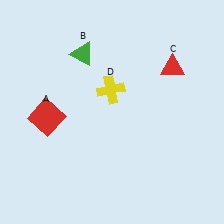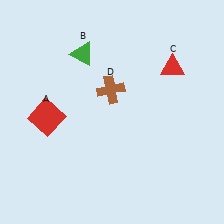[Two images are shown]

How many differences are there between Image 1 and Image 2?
There is 1 difference between the two images.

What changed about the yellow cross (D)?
In Image 1, D is yellow. In Image 2, it changed to brown.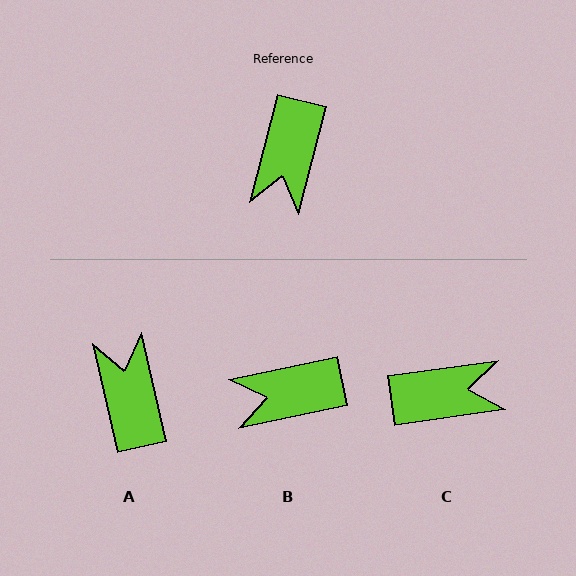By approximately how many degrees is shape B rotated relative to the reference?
Approximately 64 degrees clockwise.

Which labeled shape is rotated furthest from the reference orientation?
A, about 153 degrees away.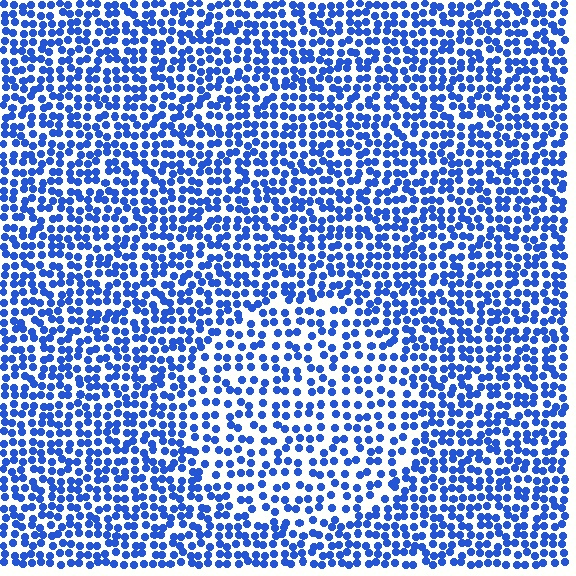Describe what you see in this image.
The image contains small blue elements arranged at two different densities. A circle-shaped region is visible where the elements are less densely packed than the surrounding area.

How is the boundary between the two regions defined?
The boundary is defined by a change in element density (approximately 1.6x ratio). All elements are the same color, size, and shape.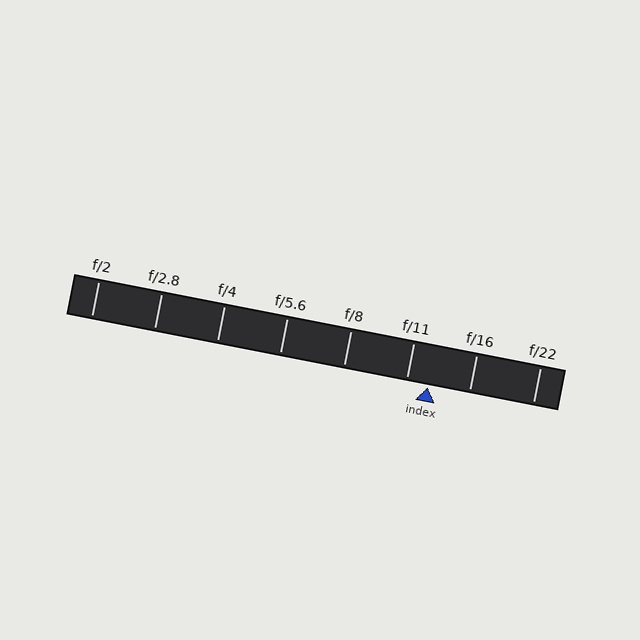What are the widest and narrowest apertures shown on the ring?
The widest aperture shown is f/2 and the narrowest is f/22.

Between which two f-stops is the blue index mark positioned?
The index mark is between f/11 and f/16.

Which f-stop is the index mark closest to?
The index mark is closest to f/11.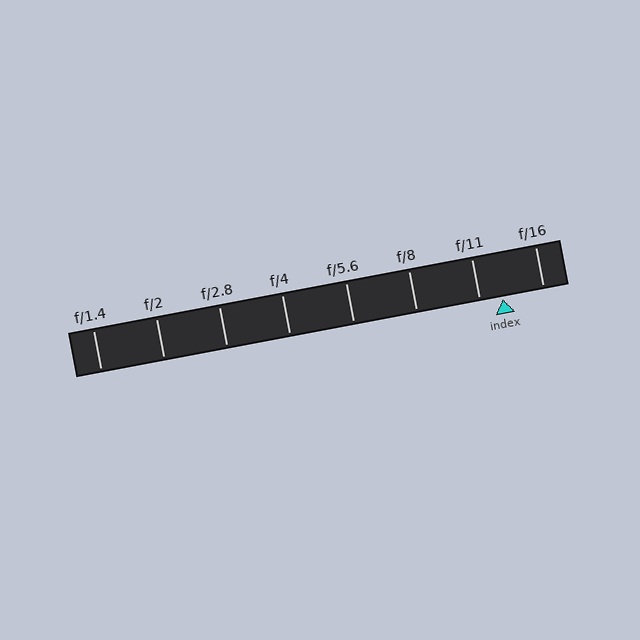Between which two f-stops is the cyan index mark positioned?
The index mark is between f/11 and f/16.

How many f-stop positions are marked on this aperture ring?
There are 8 f-stop positions marked.